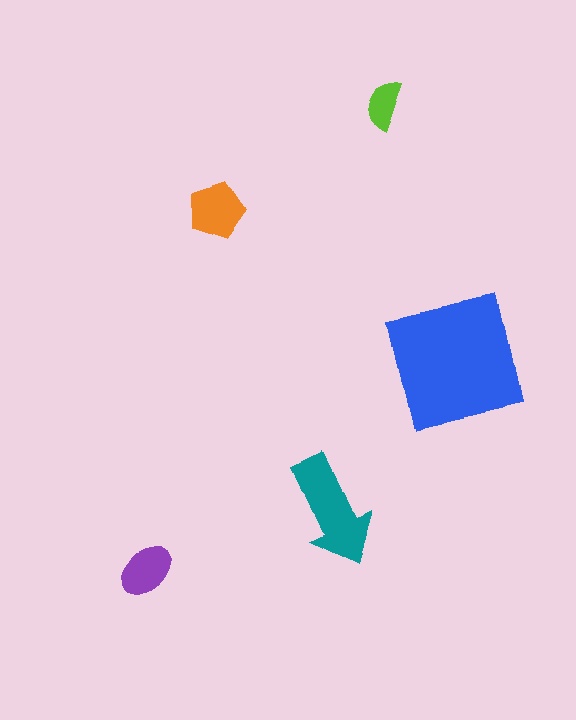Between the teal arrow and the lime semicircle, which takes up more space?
The teal arrow.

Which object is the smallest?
The lime semicircle.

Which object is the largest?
The blue square.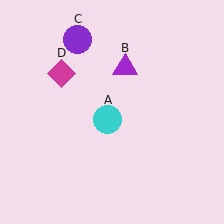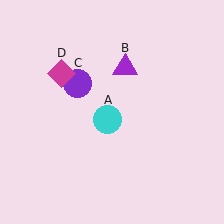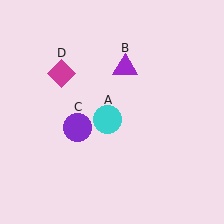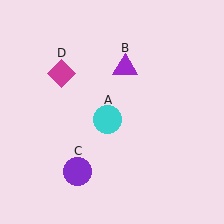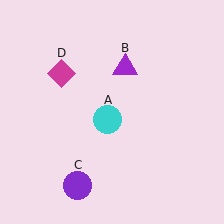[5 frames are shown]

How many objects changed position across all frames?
1 object changed position: purple circle (object C).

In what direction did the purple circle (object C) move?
The purple circle (object C) moved down.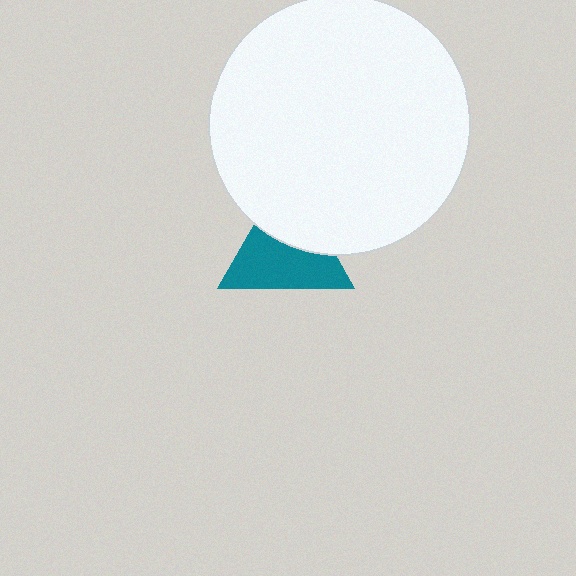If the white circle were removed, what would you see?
You would see the complete teal triangle.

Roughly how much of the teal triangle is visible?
About half of it is visible (roughly 61%).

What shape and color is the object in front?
The object in front is a white circle.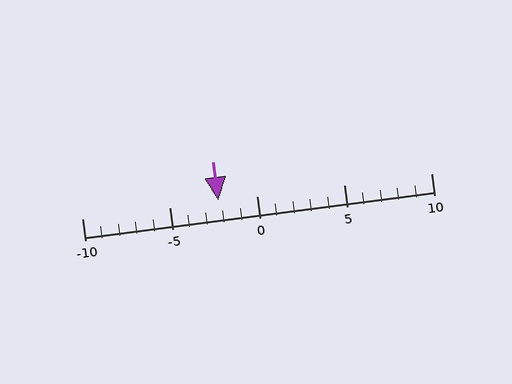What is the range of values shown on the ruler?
The ruler shows values from -10 to 10.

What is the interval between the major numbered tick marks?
The major tick marks are spaced 5 units apart.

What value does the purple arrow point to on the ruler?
The purple arrow points to approximately -2.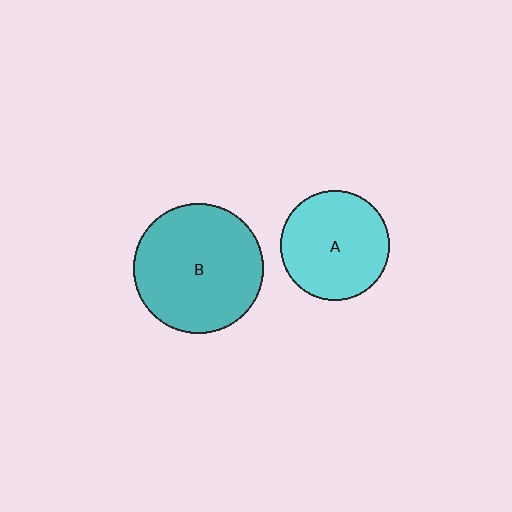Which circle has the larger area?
Circle B (teal).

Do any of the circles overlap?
No, none of the circles overlap.